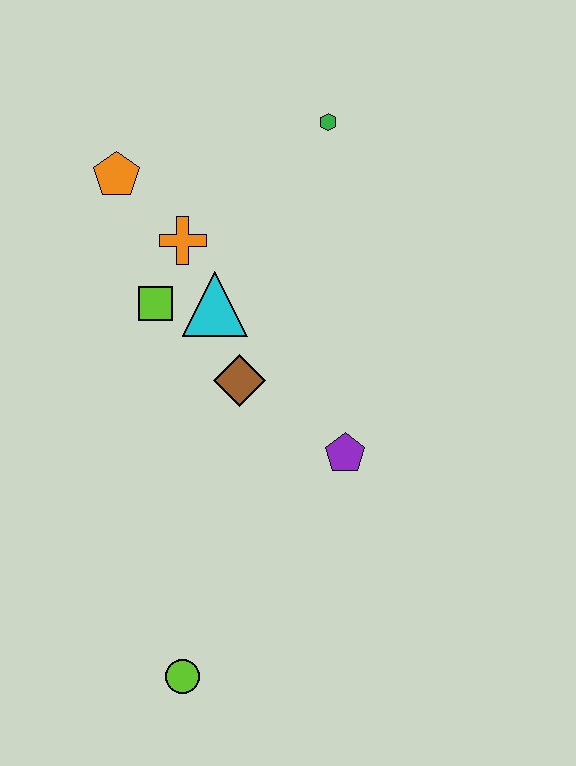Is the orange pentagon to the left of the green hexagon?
Yes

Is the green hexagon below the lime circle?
No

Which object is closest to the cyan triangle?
The lime square is closest to the cyan triangle.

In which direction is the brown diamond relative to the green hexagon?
The brown diamond is below the green hexagon.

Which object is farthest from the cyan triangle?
The lime circle is farthest from the cyan triangle.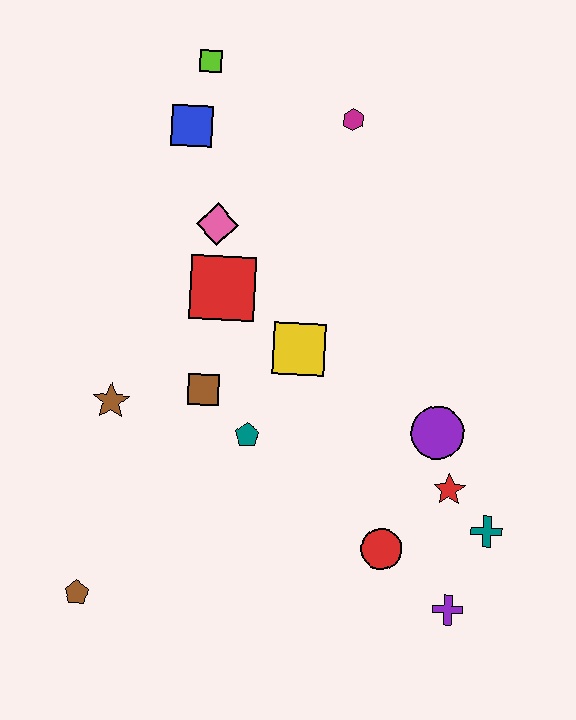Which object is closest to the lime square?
The blue square is closest to the lime square.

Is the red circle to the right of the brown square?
Yes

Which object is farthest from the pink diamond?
The purple cross is farthest from the pink diamond.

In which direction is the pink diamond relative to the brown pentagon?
The pink diamond is above the brown pentagon.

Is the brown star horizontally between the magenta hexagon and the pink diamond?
No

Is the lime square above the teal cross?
Yes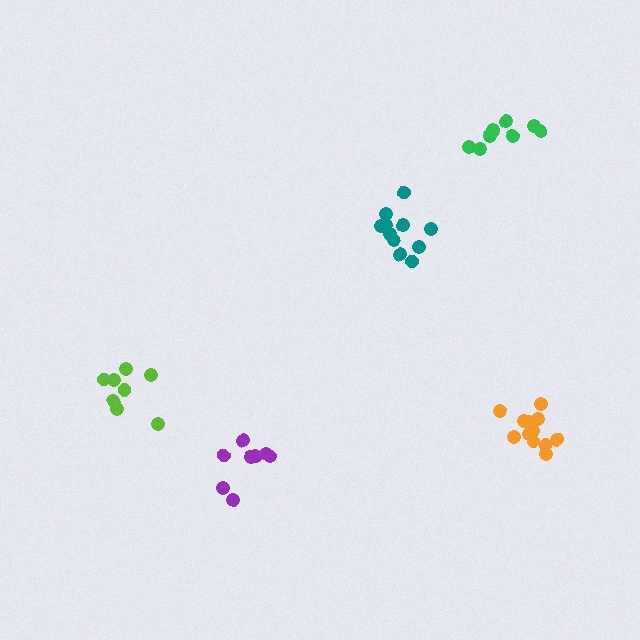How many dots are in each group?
Group 1: 8 dots, Group 2: 8 dots, Group 3: 11 dots, Group 4: 12 dots, Group 5: 8 dots (47 total).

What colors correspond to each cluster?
The clusters are colored: lime, purple, teal, orange, green.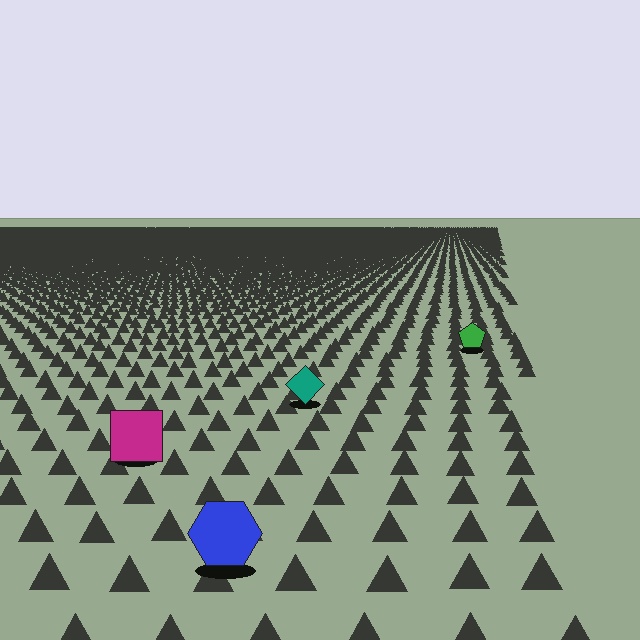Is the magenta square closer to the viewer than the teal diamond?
Yes. The magenta square is closer — you can tell from the texture gradient: the ground texture is coarser near it.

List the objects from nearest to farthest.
From nearest to farthest: the blue hexagon, the magenta square, the teal diamond, the green pentagon.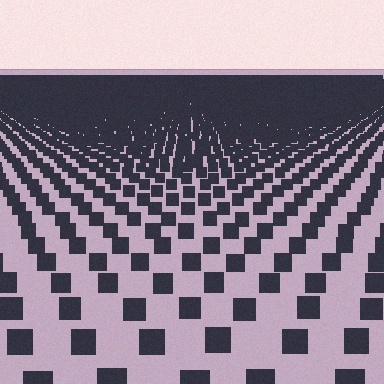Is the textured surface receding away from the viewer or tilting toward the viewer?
The surface is receding away from the viewer. Texture elements get smaller and denser toward the top.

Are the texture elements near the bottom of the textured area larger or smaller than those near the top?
Larger. Near the bottom, elements are closer to the viewer and appear at a bigger on-screen size.